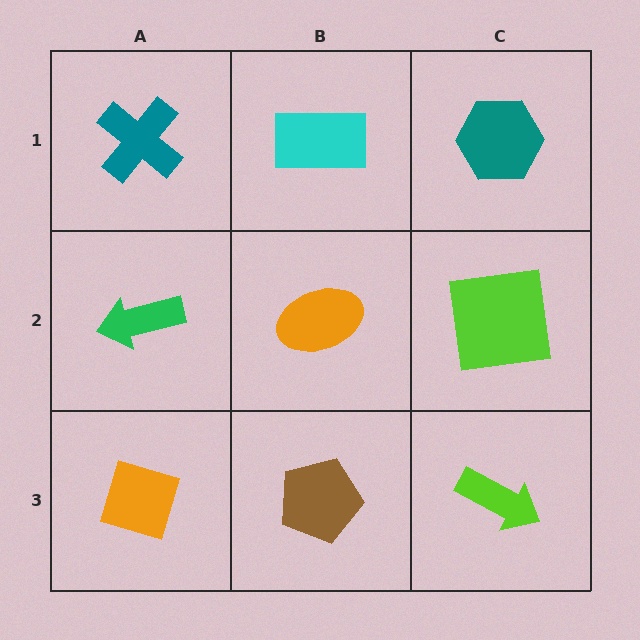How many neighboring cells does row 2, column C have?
3.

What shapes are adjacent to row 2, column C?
A teal hexagon (row 1, column C), a lime arrow (row 3, column C), an orange ellipse (row 2, column B).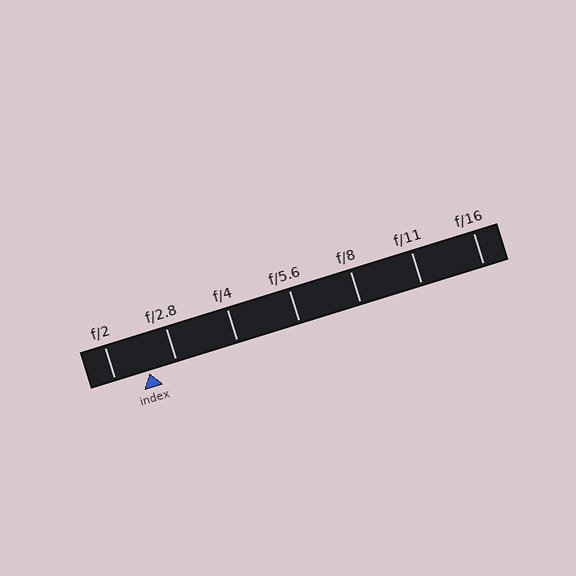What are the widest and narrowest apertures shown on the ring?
The widest aperture shown is f/2 and the narrowest is f/16.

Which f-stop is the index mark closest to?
The index mark is closest to f/2.8.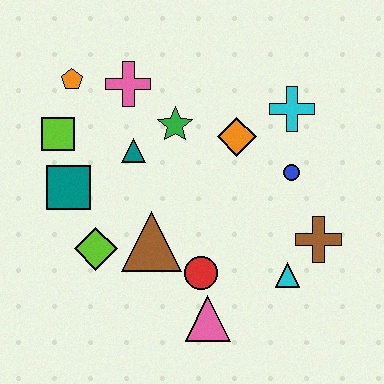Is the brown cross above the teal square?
No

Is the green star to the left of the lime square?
No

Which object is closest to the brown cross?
The cyan triangle is closest to the brown cross.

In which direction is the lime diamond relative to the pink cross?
The lime diamond is below the pink cross.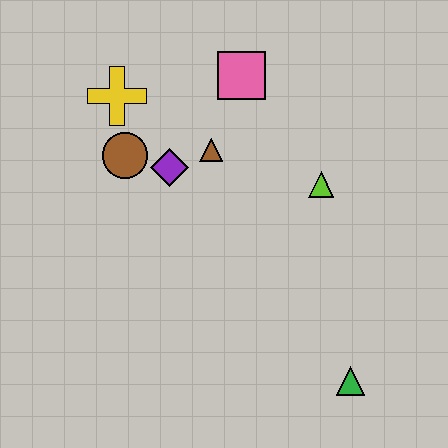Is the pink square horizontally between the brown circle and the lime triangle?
Yes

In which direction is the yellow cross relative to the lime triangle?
The yellow cross is to the left of the lime triangle.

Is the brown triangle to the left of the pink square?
Yes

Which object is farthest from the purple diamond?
The green triangle is farthest from the purple diamond.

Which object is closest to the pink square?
The brown triangle is closest to the pink square.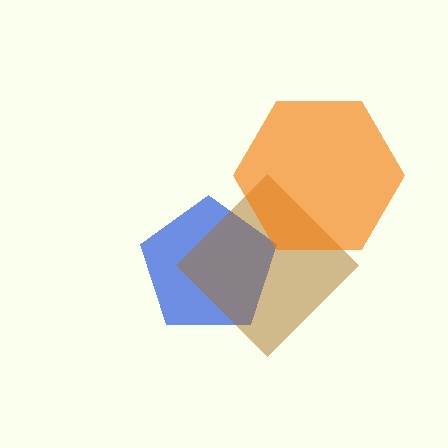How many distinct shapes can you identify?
There are 3 distinct shapes: a blue pentagon, a brown diamond, an orange hexagon.